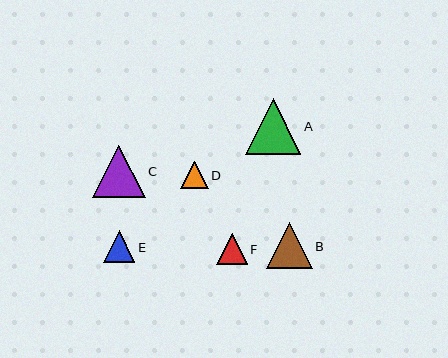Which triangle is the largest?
Triangle A is the largest with a size of approximately 55 pixels.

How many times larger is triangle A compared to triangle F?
Triangle A is approximately 1.8 times the size of triangle F.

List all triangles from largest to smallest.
From largest to smallest: A, C, B, E, F, D.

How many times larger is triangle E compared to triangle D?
Triangle E is approximately 1.1 times the size of triangle D.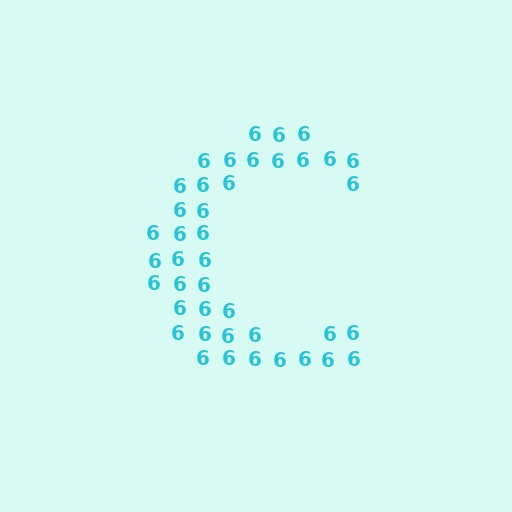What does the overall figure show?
The overall figure shows the letter C.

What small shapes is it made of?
It is made of small digit 6's.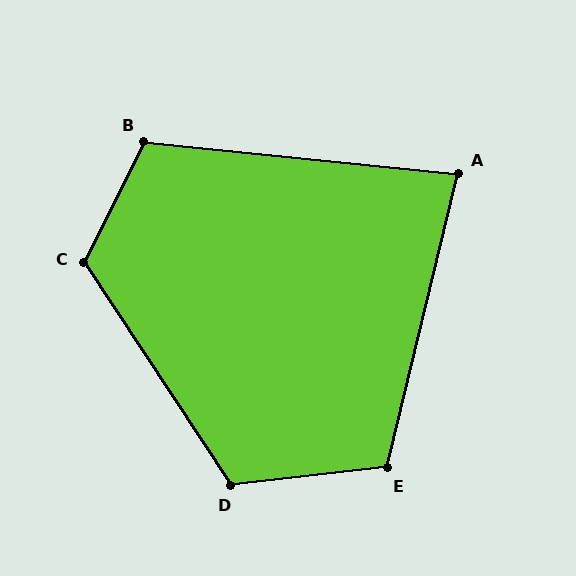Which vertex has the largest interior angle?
C, at approximately 120 degrees.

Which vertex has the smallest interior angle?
A, at approximately 82 degrees.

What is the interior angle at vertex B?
Approximately 110 degrees (obtuse).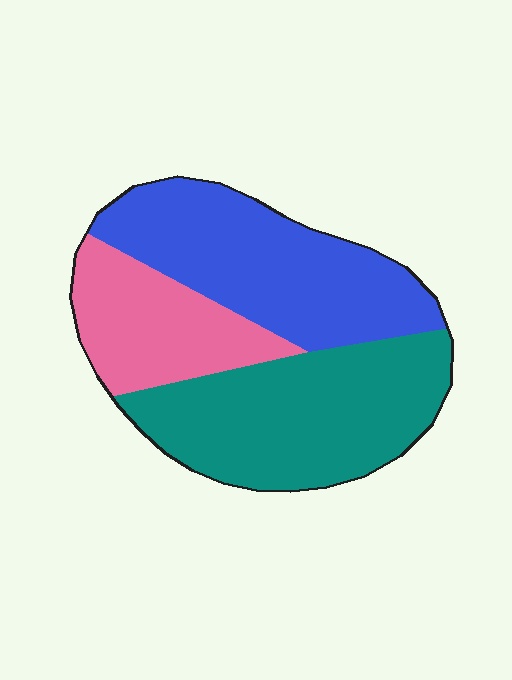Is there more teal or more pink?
Teal.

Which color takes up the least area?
Pink, at roughly 20%.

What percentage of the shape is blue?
Blue covers 37% of the shape.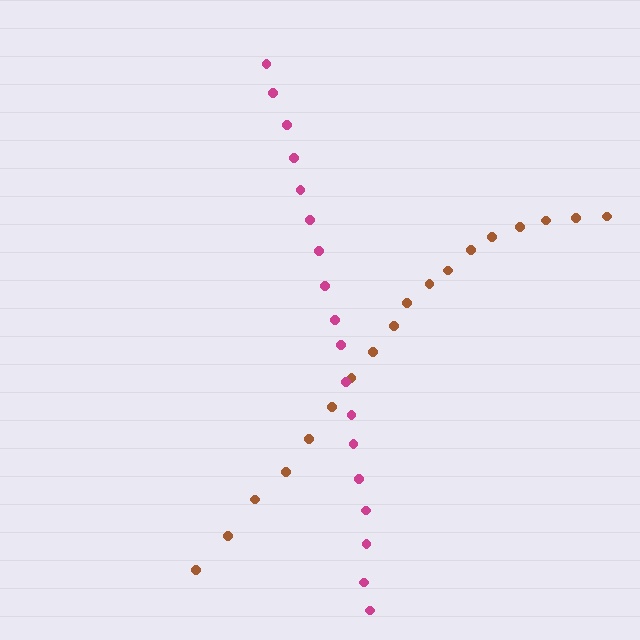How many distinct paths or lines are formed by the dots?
There are 2 distinct paths.